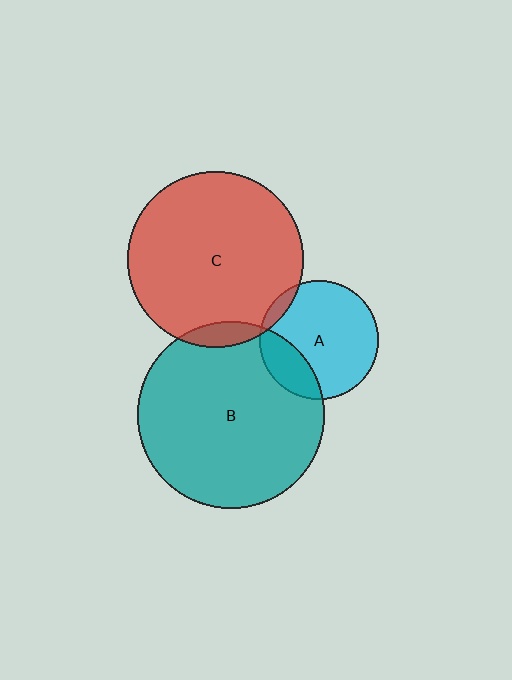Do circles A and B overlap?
Yes.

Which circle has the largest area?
Circle B (teal).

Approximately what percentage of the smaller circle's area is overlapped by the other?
Approximately 20%.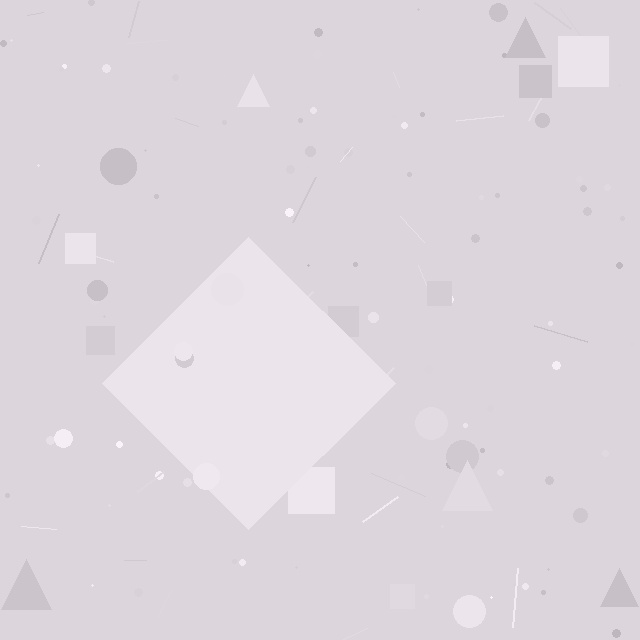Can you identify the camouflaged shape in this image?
The camouflaged shape is a diamond.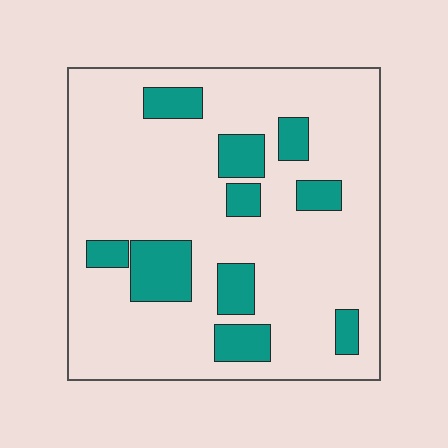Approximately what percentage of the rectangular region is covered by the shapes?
Approximately 20%.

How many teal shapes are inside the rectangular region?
10.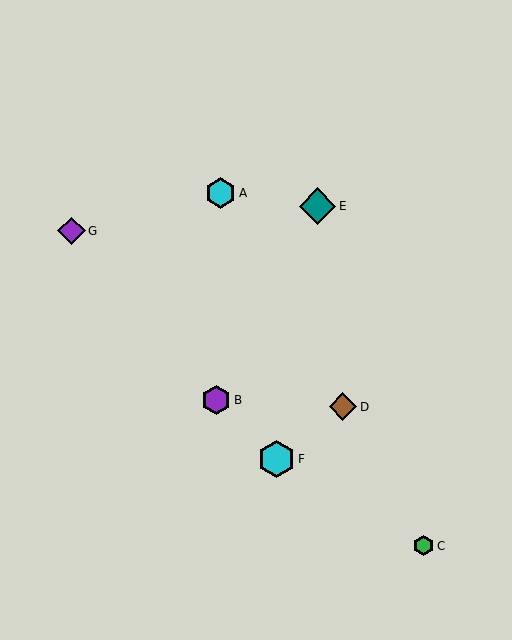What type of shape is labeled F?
Shape F is a cyan hexagon.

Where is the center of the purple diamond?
The center of the purple diamond is at (72, 231).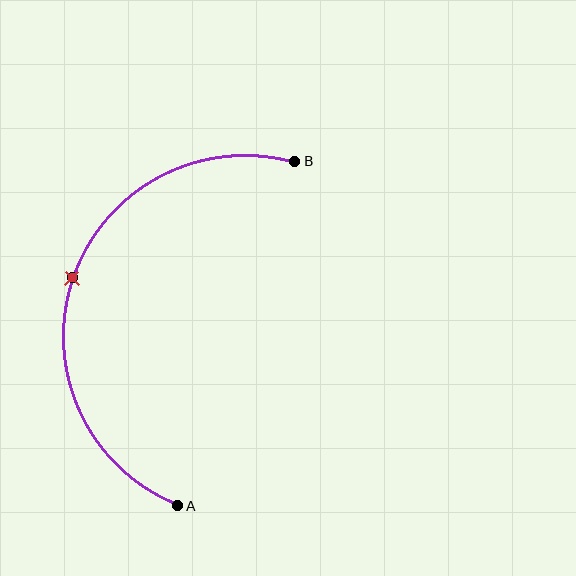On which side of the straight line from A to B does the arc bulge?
The arc bulges to the left of the straight line connecting A and B.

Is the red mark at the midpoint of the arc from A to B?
Yes. The red mark lies on the arc at equal arc-length from both A and B — it is the arc midpoint.